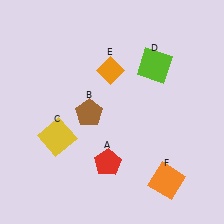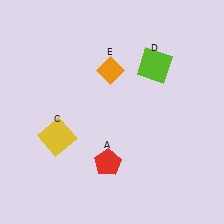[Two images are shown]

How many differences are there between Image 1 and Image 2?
There are 2 differences between the two images.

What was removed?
The brown pentagon (B), the orange square (F) were removed in Image 2.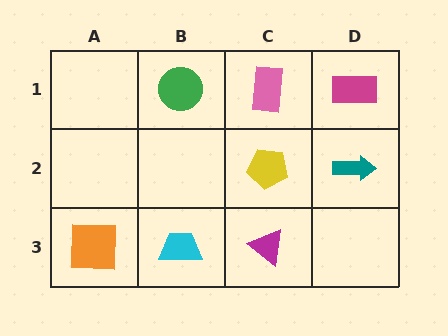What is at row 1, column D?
A magenta rectangle.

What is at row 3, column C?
A magenta triangle.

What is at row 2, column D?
A teal arrow.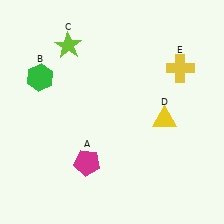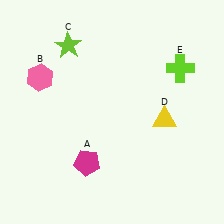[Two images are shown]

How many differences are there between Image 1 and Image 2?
There are 2 differences between the two images.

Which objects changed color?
B changed from green to pink. E changed from yellow to lime.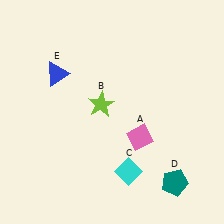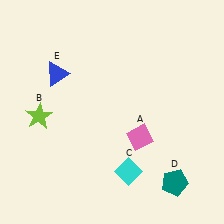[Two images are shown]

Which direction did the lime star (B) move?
The lime star (B) moved left.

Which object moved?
The lime star (B) moved left.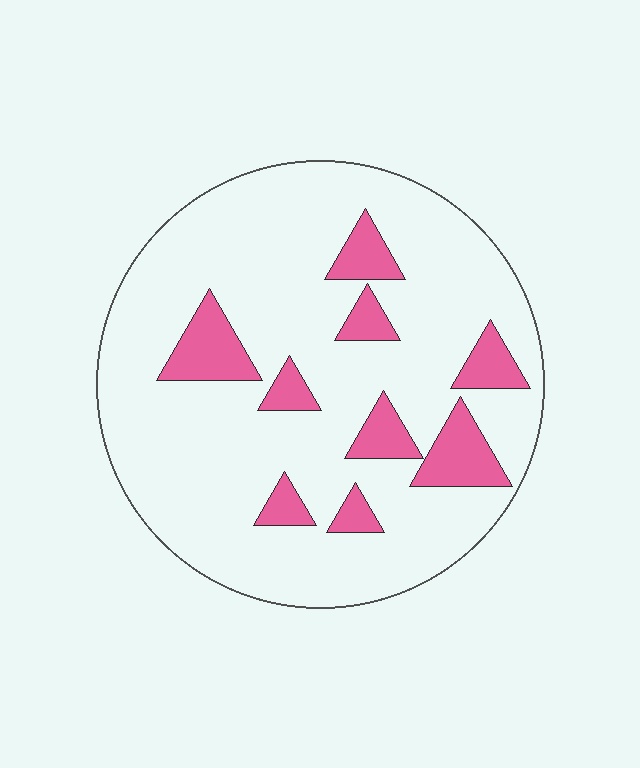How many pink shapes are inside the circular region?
9.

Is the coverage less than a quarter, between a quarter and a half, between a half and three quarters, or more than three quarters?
Less than a quarter.